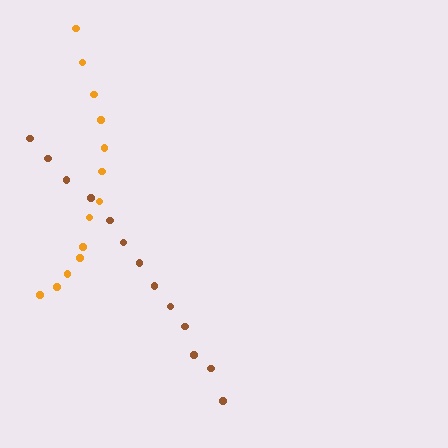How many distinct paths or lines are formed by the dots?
There are 2 distinct paths.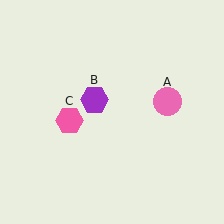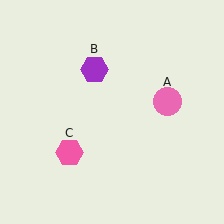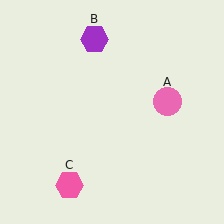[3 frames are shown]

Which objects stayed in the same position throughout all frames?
Pink circle (object A) remained stationary.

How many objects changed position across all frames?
2 objects changed position: purple hexagon (object B), pink hexagon (object C).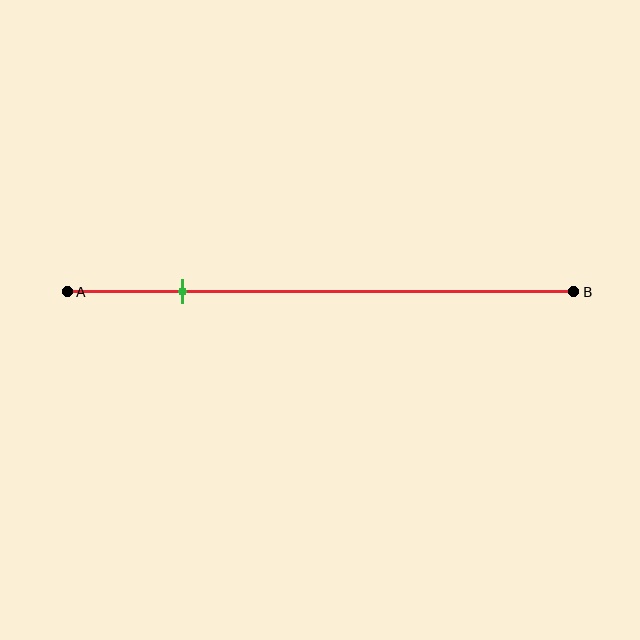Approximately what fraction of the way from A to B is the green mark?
The green mark is approximately 25% of the way from A to B.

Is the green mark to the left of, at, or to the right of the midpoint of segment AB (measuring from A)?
The green mark is to the left of the midpoint of segment AB.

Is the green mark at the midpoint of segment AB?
No, the mark is at about 25% from A, not at the 50% midpoint.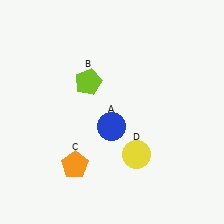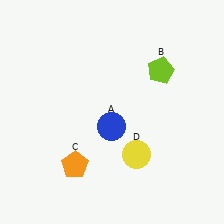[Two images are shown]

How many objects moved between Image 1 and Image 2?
1 object moved between the two images.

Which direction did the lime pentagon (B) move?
The lime pentagon (B) moved right.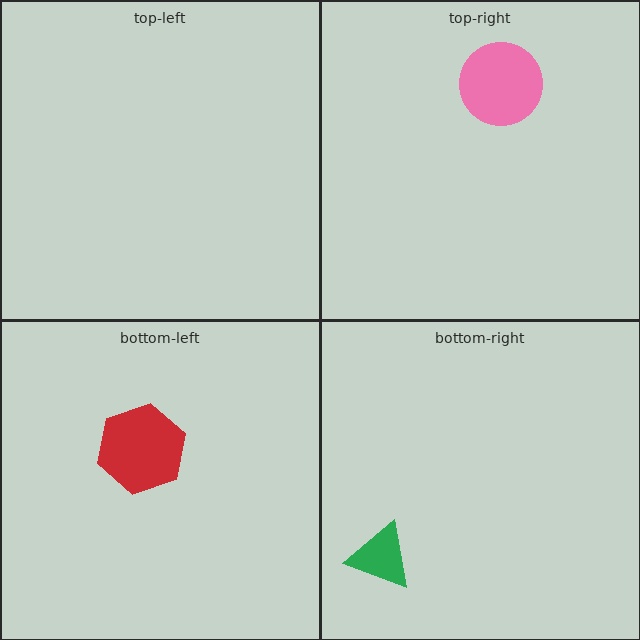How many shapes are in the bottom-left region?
1.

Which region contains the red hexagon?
The bottom-left region.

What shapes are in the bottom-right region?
The green triangle.